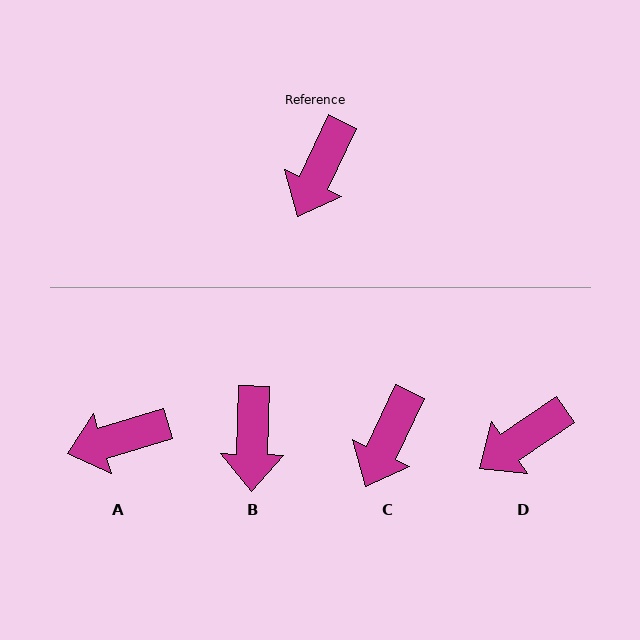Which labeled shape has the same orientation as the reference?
C.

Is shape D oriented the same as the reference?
No, it is off by about 30 degrees.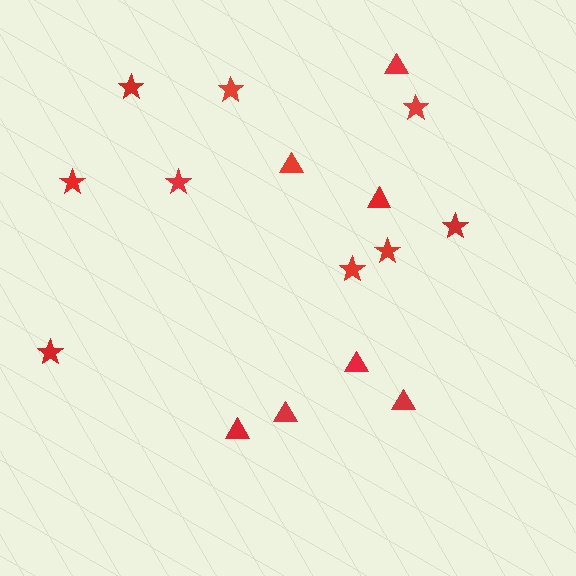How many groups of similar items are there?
There are 2 groups: one group of stars (9) and one group of triangles (7).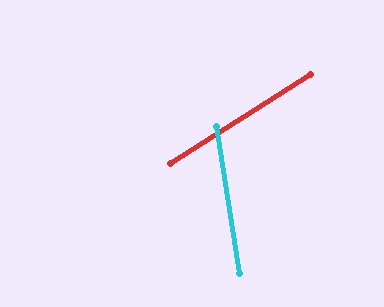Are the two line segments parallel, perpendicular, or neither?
Neither parallel nor perpendicular — they differ by about 66°.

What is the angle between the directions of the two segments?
Approximately 66 degrees.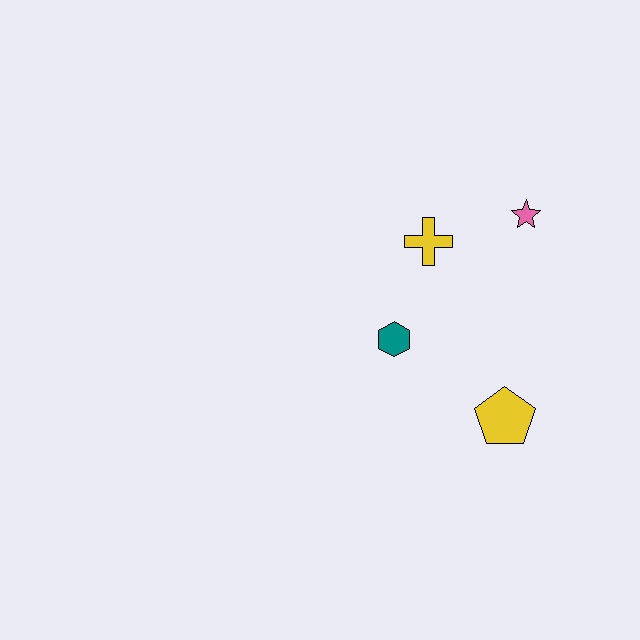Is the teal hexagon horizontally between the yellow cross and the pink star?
No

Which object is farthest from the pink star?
The yellow pentagon is farthest from the pink star.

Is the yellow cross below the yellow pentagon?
No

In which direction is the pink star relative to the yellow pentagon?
The pink star is above the yellow pentagon.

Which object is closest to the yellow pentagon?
The teal hexagon is closest to the yellow pentagon.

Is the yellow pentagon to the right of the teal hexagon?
Yes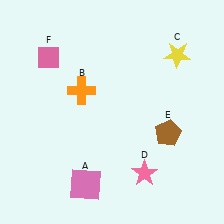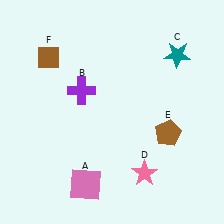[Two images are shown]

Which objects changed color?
B changed from orange to purple. C changed from yellow to teal. F changed from pink to brown.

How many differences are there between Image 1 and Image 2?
There are 3 differences between the two images.